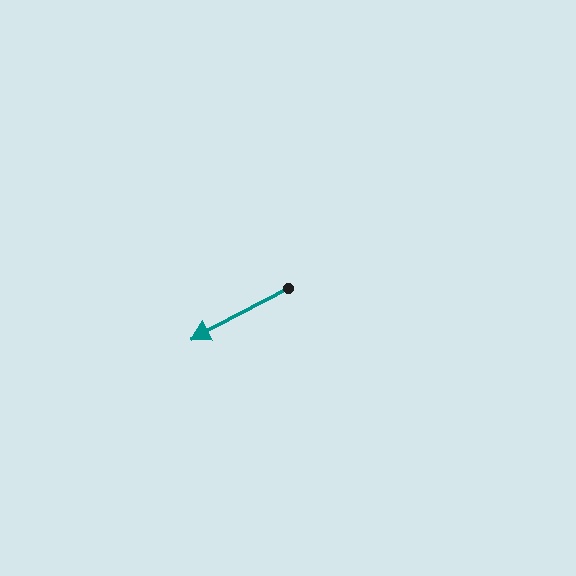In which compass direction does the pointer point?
Southwest.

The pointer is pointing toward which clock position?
Roughly 8 o'clock.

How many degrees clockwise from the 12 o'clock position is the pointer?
Approximately 242 degrees.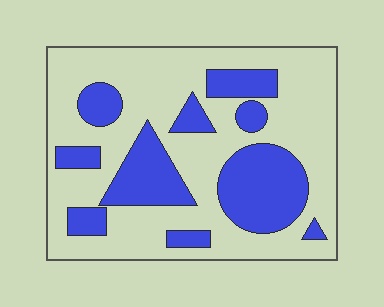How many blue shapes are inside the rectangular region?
10.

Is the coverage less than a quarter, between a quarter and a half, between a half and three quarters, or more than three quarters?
Between a quarter and a half.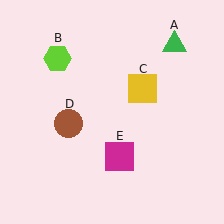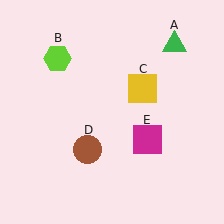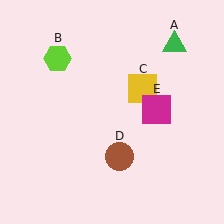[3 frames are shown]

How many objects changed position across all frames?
2 objects changed position: brown circle (object D), magenta square (object E).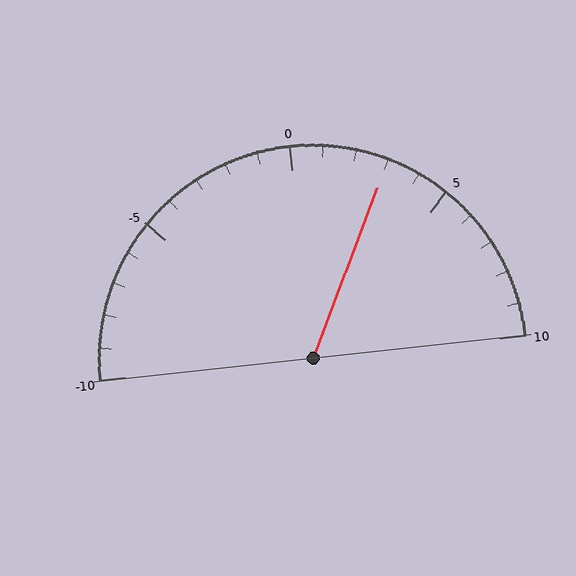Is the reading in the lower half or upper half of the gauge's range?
The reading is in the upper half of the range (-10 to 10).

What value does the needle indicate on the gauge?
The needle indicates approximately 3.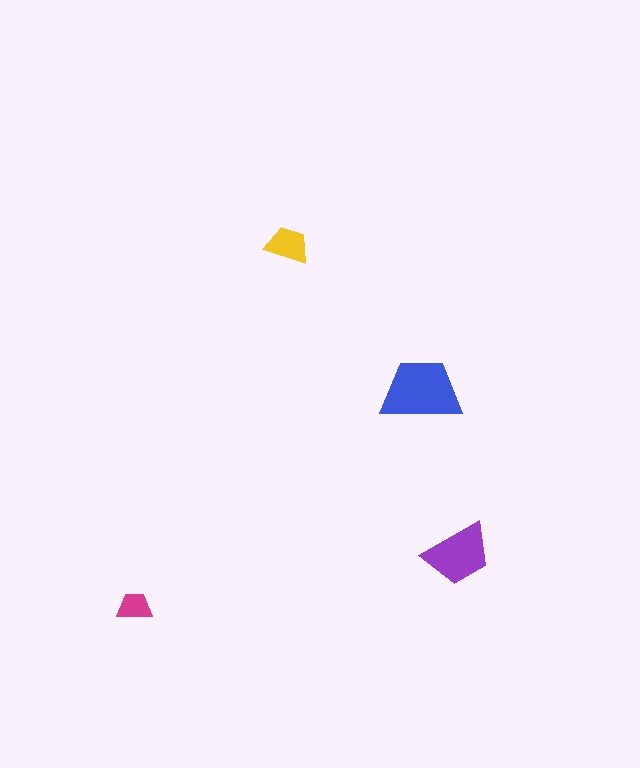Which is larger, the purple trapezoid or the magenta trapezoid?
The purple one.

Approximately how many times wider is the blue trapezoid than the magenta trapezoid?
About 2.5 times wider.